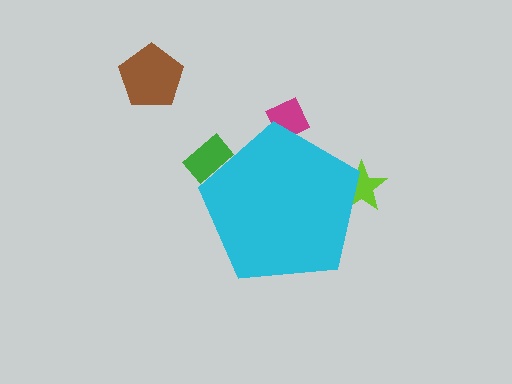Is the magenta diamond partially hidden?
Yes, the magenta diamond is partially hidden behind the cyan pentagon.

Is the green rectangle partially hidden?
Yes, the green rectangle is partially hidden behind the cyan pentagon.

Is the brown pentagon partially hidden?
No, the brown pentagon is fully visible.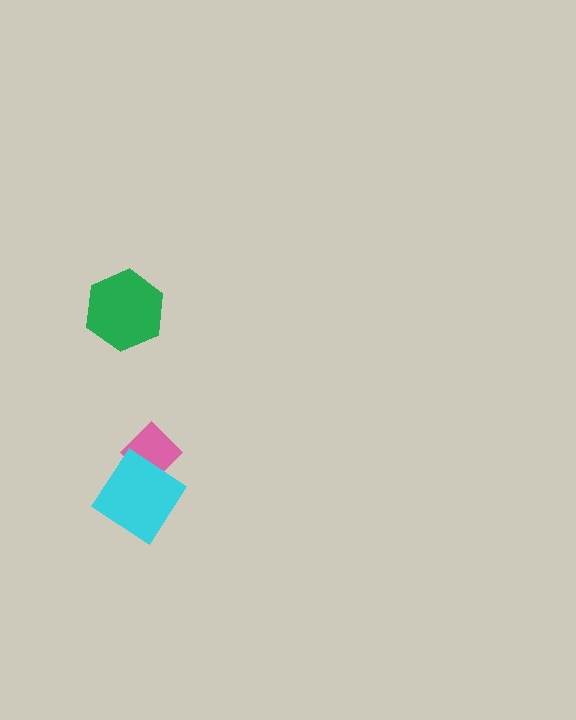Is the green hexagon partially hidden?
No, no other shape covers it.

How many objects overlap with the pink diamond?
1 object overlaps with the pink diamond.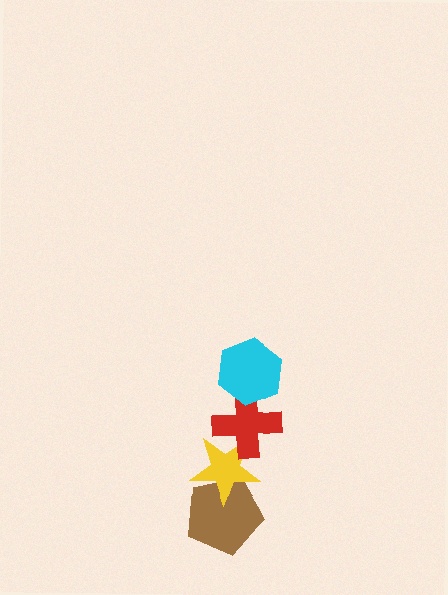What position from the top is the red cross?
The red cross is 2nd from the top.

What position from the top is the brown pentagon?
The brown pentagon is 4th from the top.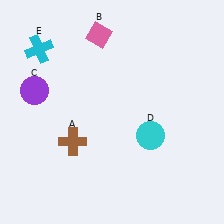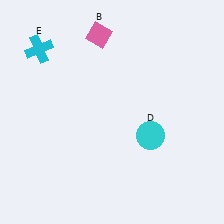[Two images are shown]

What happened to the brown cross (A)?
The brown cross (A) was removed in Image 2. It was in the bottom-left area of Image 1.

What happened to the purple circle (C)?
The purple circle (C) was removed in Image 2. It was in the top-left area of Image 1.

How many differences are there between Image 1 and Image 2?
There are 2 differences between the two images.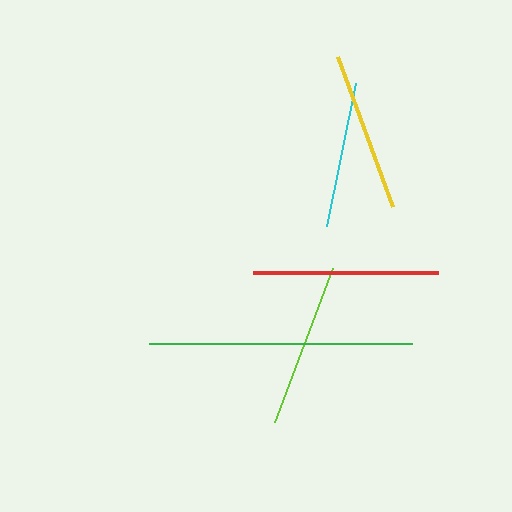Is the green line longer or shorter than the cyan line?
The green line is longer than the cyan line.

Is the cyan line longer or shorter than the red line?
The red line is longer than the cyan line.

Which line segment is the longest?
The green line is the longest at approximately 264 pixels.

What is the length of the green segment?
The green segment is approximately 264 pixels long.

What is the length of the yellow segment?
The yellow segment is approximately 160 pixels long.